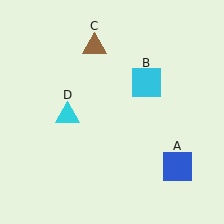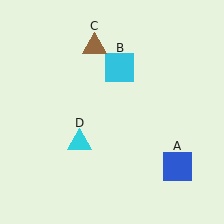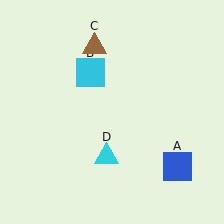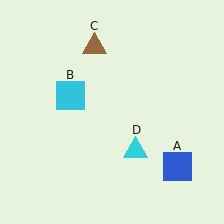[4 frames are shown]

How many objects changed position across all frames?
2 objects changed position: cyan square (object B), cyan triangle (object D).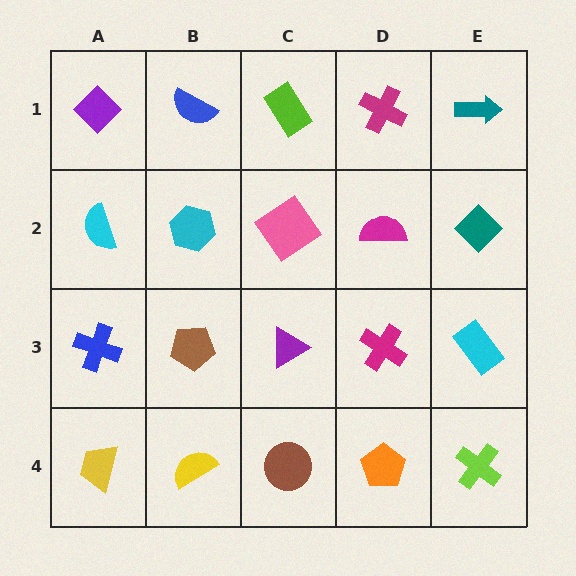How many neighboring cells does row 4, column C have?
3.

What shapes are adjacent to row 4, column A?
A blue cross (row 3, column A), a yellow semicircle (row 4, column B).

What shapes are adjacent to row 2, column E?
A teal arrow (row 1, column E), a cyan rectangle (row 3, column E), a magenta semicircle (row 2, column D).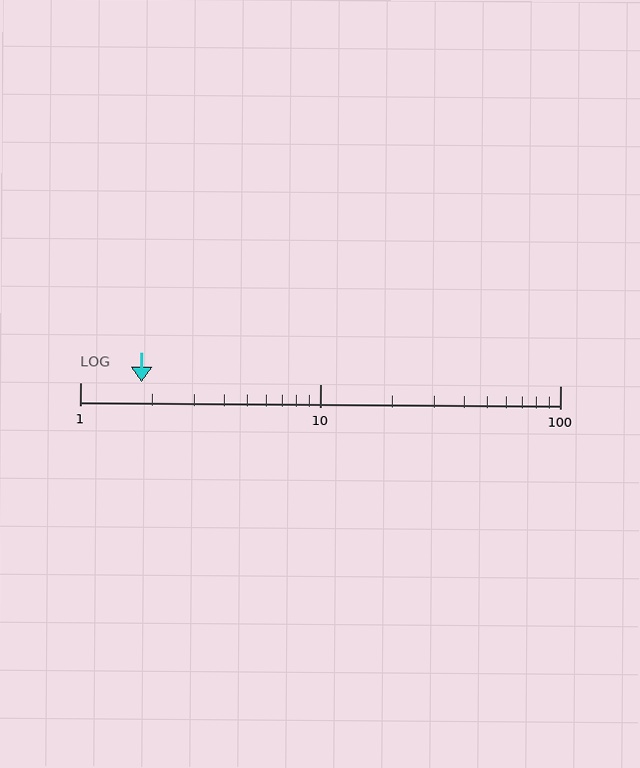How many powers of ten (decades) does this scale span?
The scale spans 2 decades, from 1 to 100.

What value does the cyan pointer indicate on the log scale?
The pointer indicates approximately 1.8.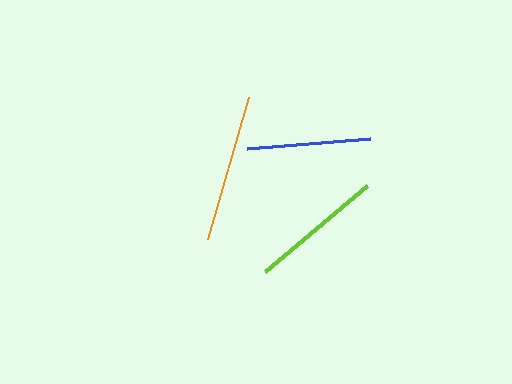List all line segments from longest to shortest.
From longest to shortest: orange, lime, blue.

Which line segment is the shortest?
The blue line is the shortest at approximately 124 pixels.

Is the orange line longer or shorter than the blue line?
The orange line is longer than the blue line.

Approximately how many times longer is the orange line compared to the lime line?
The orange line is approximately 1.1 times the length of the lime line.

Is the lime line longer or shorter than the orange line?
The orange line is longer than the lime line.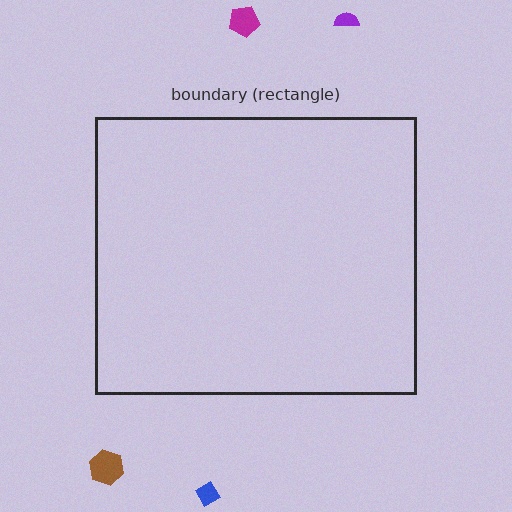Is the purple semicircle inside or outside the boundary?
Outside.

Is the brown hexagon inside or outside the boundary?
Outside.